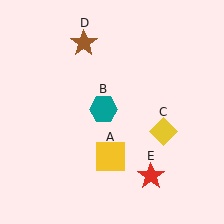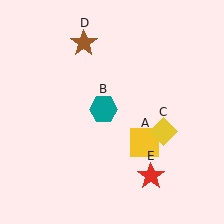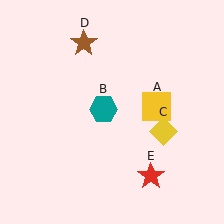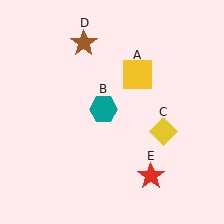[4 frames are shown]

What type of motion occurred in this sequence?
The yellow square (object A) rotated counterclockwise around the center of the scene.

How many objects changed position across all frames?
1 object changed position: yellow square (object A).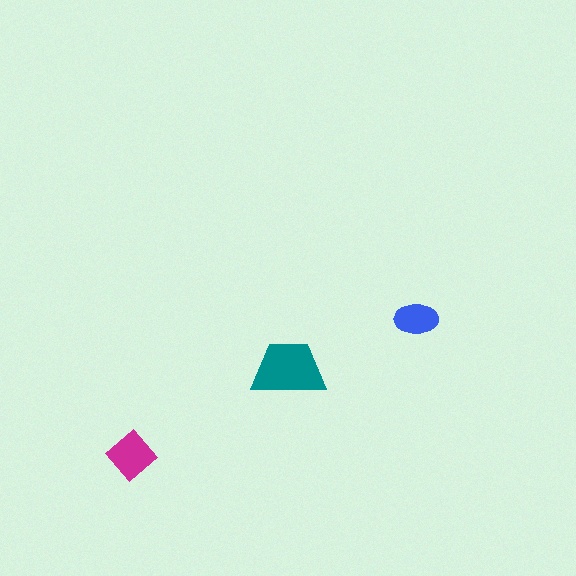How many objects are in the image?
There are 3 objects in the image.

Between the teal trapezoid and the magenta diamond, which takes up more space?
The teal trapezoid.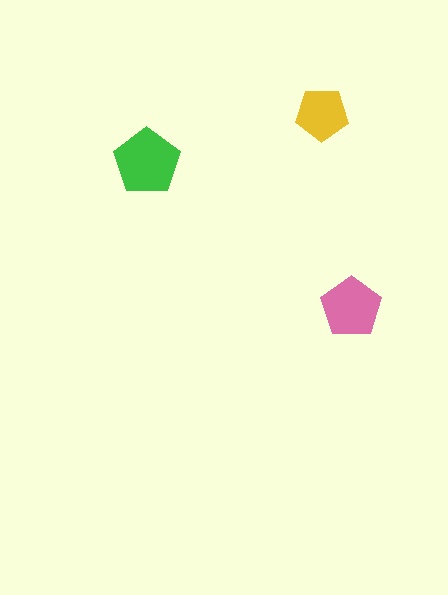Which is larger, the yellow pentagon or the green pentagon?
The green one.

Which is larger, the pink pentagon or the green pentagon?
The green one.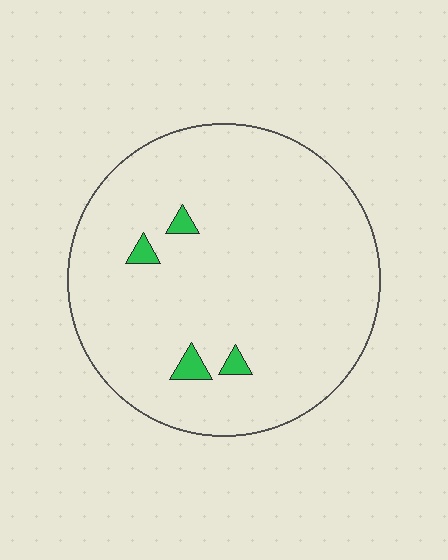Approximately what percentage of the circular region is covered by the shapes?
Approximately 5%.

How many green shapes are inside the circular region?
4.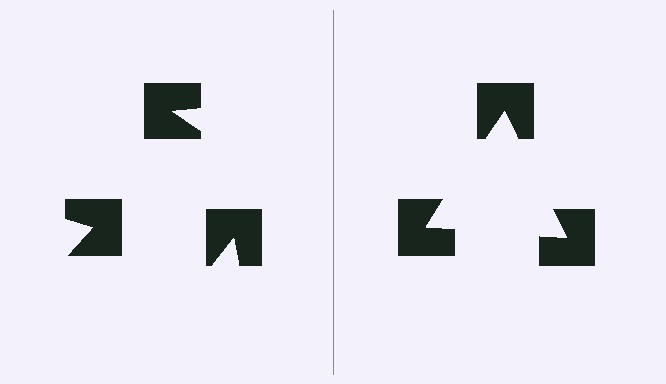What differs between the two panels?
The notched squares are positioned identically on both sides; only the wedge orientations differ. On the right they align to a triangle; on the left they are misaligned.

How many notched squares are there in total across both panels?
6 — 3 on each side.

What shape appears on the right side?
An illusory triangle.